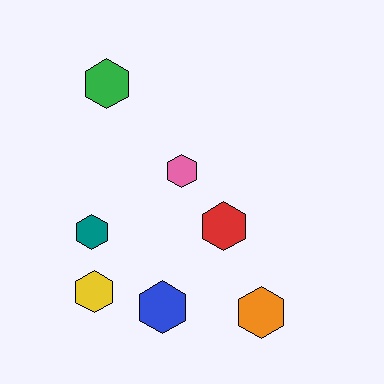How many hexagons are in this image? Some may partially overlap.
There are 7 hexagons.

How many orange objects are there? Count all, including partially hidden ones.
There is 1 orange object.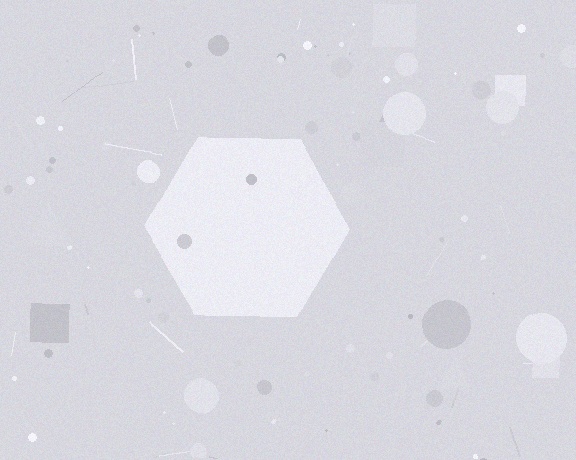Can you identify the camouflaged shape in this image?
The camouflaged shape is a hexagon.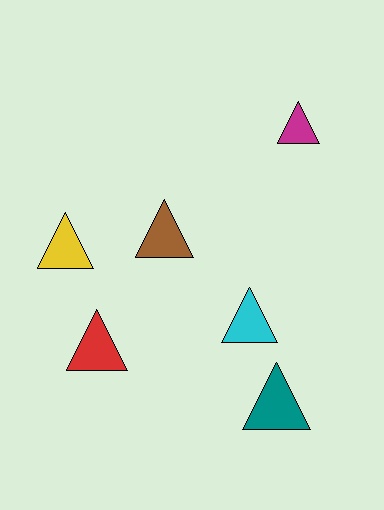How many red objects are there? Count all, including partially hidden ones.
There is 1 red object.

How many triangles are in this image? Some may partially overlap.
There are 6 triangles.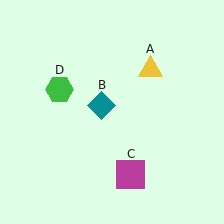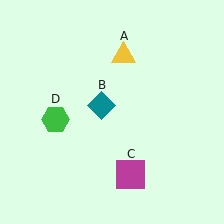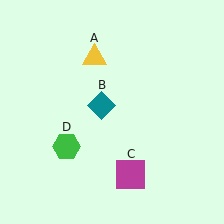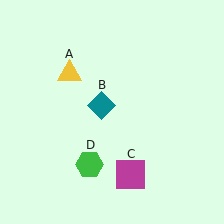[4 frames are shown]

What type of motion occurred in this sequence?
The yellow triangle (object A), green hexagon (object D) rotated counterclockwise around the center of the scene.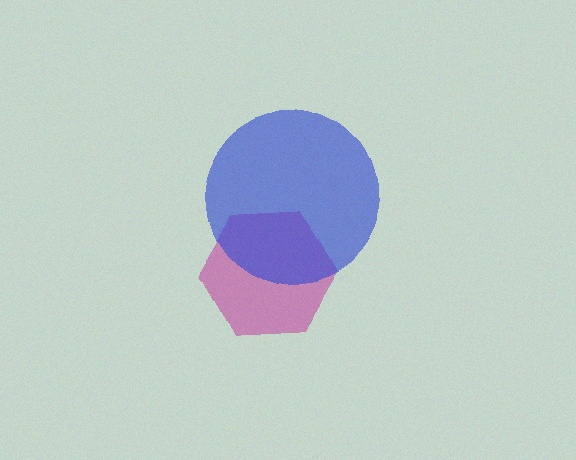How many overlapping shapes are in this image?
There are 2 overlapping shapes in the image.